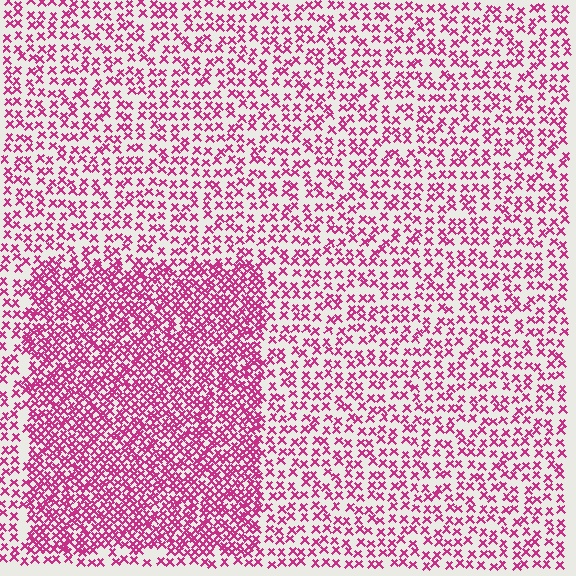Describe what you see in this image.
The image contains small magenta elements arranged at two different densities. A rectangle-shaped region is visible where the elements are more densely packed than the surrounding area.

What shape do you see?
I see a rectangle.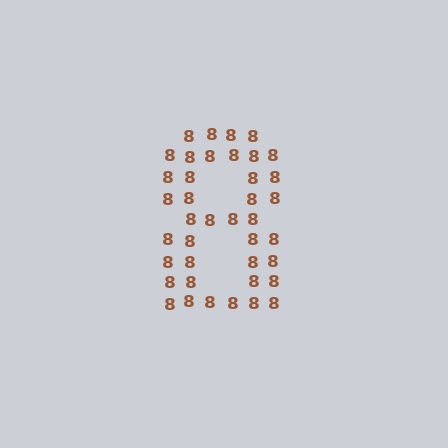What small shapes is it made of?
It is made of small digit 8's.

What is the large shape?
The large shape is the digit 8.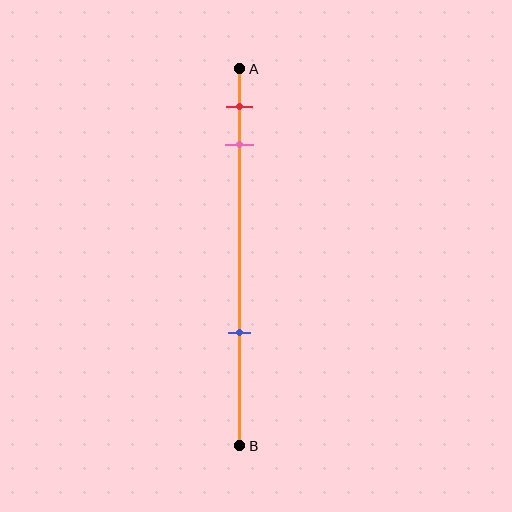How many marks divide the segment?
There are 3 marks dividing the segment.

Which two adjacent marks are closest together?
The red and pink marks are the closest adjacent pair.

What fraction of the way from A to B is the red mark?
The red mark is approximately 10% (0.1) of the way from A to B.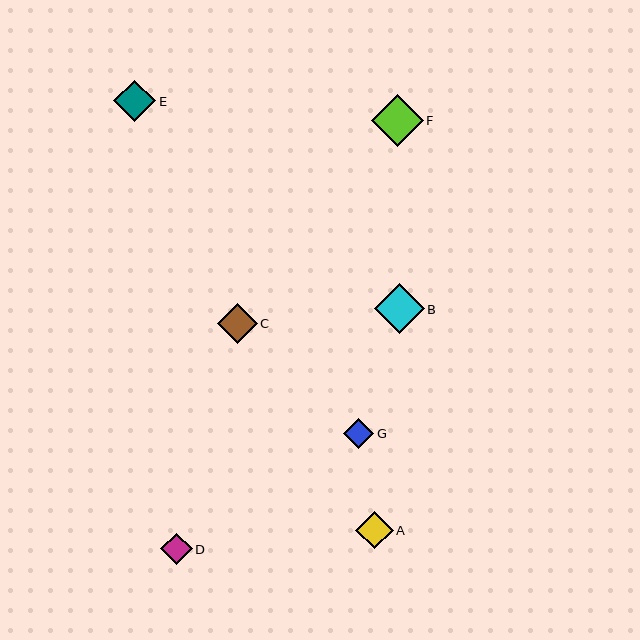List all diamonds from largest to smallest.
From largest to smallest: F, B, E, C, A, D, G.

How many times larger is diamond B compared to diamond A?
Diamond B is approximately 1.3 times the size of diamond A.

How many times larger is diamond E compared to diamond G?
Diamond E is approximately 1.4 times the size of diamond G.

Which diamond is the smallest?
Diamond G is the smallest with a size of approximately 30 pixels.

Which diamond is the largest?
Diamond F is the largest with a size of approximately 52 pixels.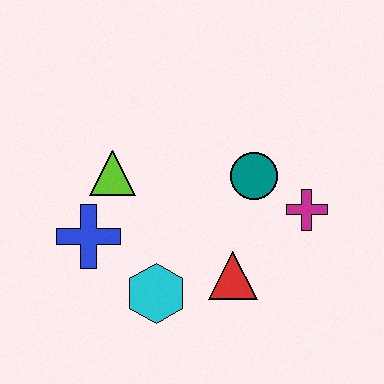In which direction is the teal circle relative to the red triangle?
The teal circle is above the red triangle.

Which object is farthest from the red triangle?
The lime triangle is farthest from the red triangle.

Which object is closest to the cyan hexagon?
The red triangle is closest to the cyan hexagon.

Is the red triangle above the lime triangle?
No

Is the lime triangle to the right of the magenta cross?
No